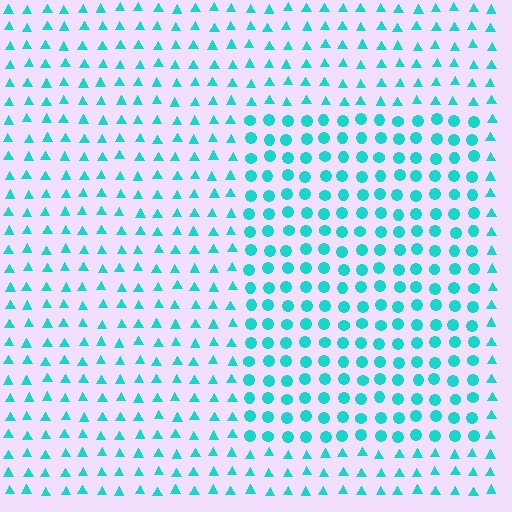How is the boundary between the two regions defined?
The boundary is defined by a change in element shape: circles inside vs. triangles outside. All elements share the same color and spacing.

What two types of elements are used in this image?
The image uses circles inside the rectangle region and triangles outside it.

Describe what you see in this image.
The image is filled with small cyan elements arranged in a uniform grid. A rectangle-shaped region contains circles, while the surrounding area contains triangles. The boundary is defined purely by the change in element shape.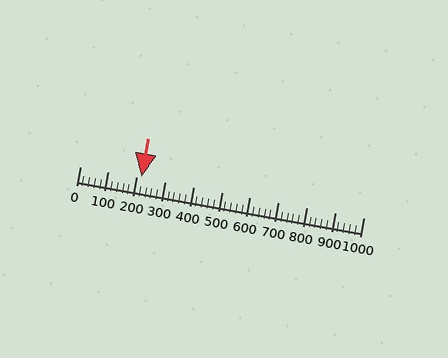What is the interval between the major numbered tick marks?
The major tick marks are spaced 100 units apart.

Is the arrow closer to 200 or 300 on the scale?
The arrow is closer to 200.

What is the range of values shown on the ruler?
The ruler shows values from 0 to 1000.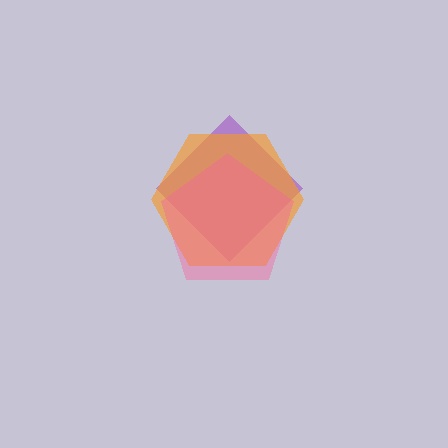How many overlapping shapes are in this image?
There are 3 overlapping shapes in the image.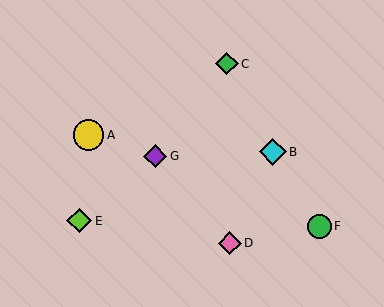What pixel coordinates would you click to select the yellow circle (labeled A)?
Click at (89, 135) to select the yellow circle A.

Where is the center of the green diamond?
The center of the green diamond is at (227, 64).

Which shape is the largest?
The yellow circle (labeled A) is the largest.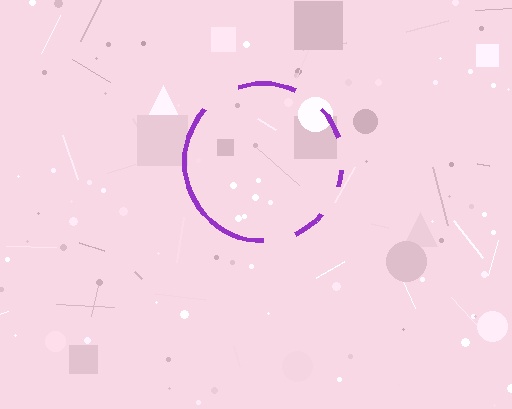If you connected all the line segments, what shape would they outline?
They would outline a circle.